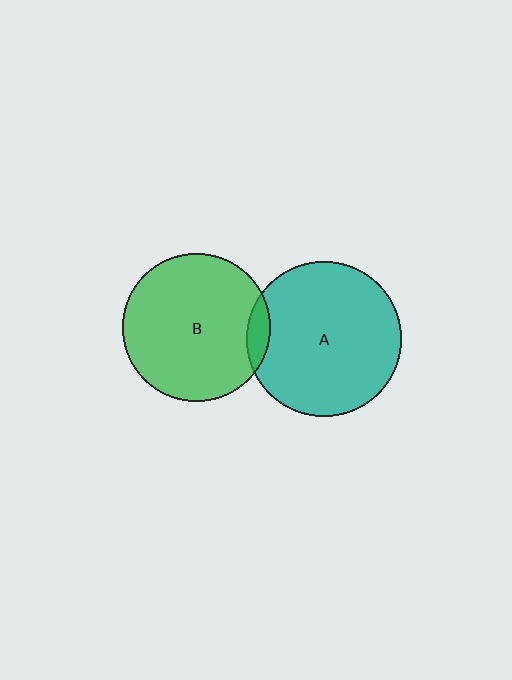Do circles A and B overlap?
Yes.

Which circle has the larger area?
Circle A (teal).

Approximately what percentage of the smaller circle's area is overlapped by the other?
Approximately 5%.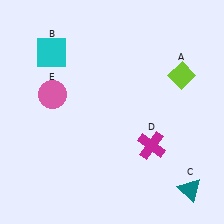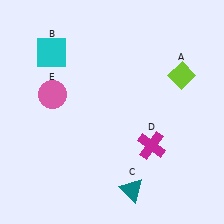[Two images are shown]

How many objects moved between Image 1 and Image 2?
1 object moved between the two images.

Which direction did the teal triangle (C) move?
The teal triangle (C) moved left.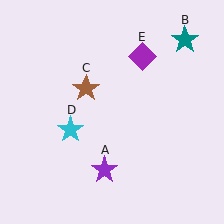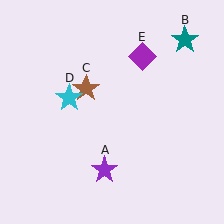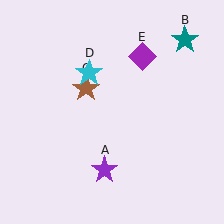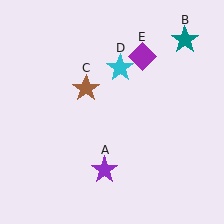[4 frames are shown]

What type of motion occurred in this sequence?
The cyan star (object D) rotated clockwise around the center of the scene.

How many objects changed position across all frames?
1 object changed position: cyan star (object D).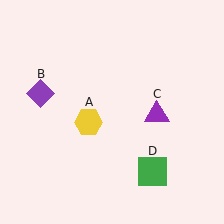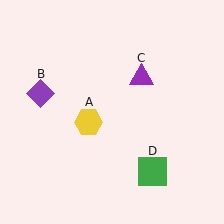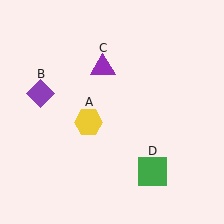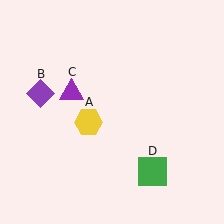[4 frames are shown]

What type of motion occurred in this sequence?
The purple triangle (object C) rotated counterclockwise around the center of the scene.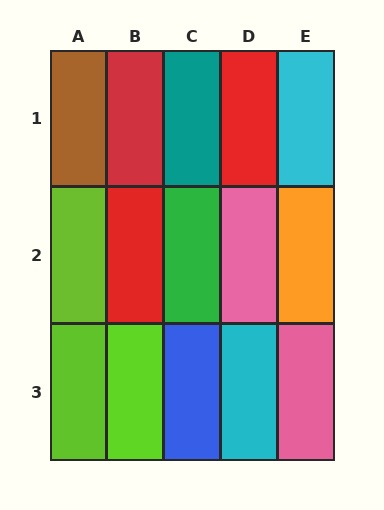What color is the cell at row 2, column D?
Pink.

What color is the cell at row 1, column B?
Red.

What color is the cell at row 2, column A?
Lime.